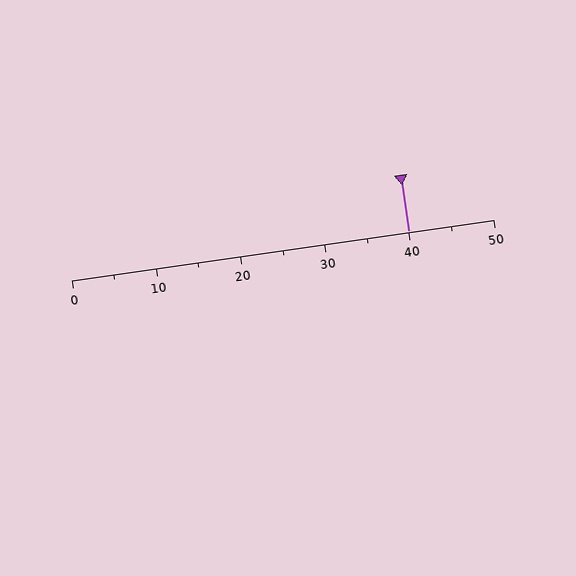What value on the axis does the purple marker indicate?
The marker indicates approximately 40.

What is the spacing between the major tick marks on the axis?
The major ticks are spaced 10 apart.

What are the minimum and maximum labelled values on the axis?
The axis runs from 0 to 50.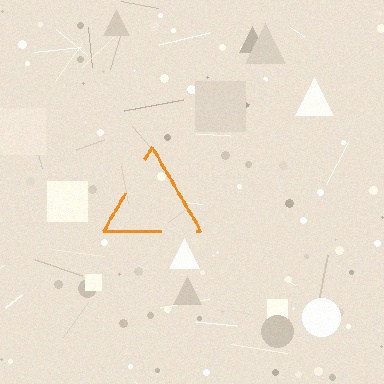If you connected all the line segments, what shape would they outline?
They would outline a triangle.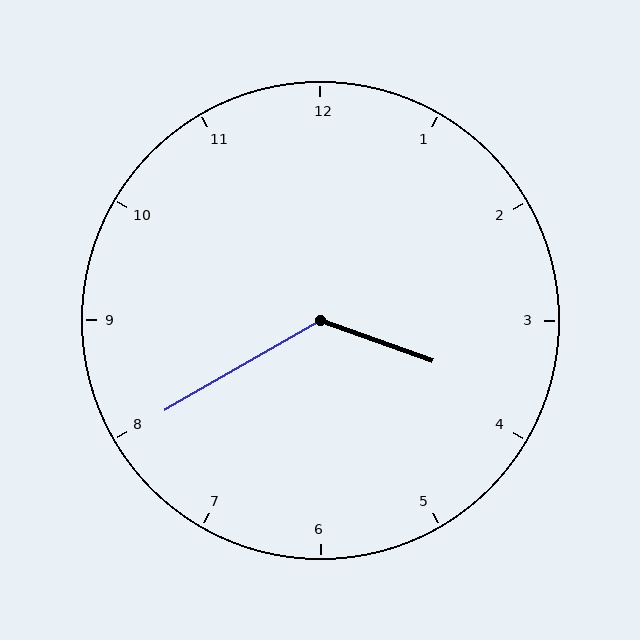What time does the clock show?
3:40.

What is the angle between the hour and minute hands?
Approximately 130 degrees.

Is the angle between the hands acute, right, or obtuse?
It is obtuse.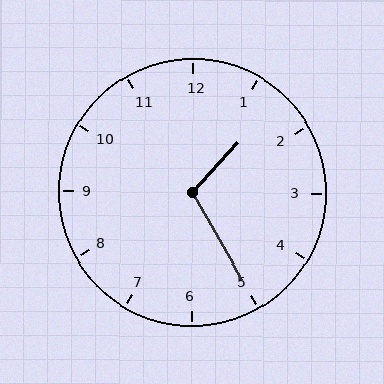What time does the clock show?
1:25.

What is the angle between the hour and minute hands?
Approximately 108 degrees.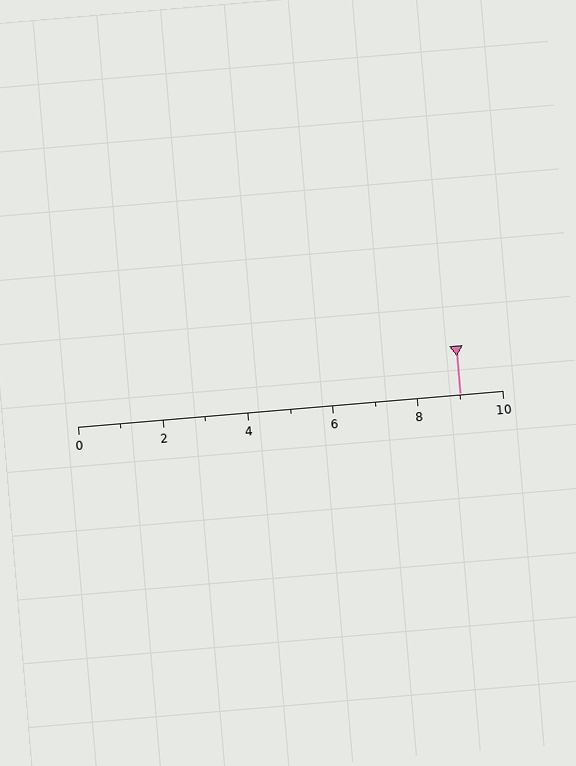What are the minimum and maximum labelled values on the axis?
The axis runs from 0 to 10.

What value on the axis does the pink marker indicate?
The marker indicates approximately 9.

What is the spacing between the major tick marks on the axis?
The major ticks are spaced 2 apart.